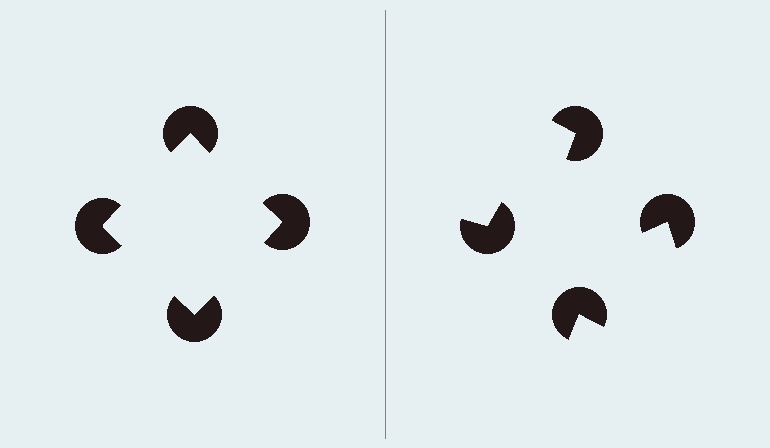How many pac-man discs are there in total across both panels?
8 — 4 on each side.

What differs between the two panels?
The pac-man discs are positioned identically on both sides; only the wedge orientations differ. On the left they align to a square; on the right they are misaligned.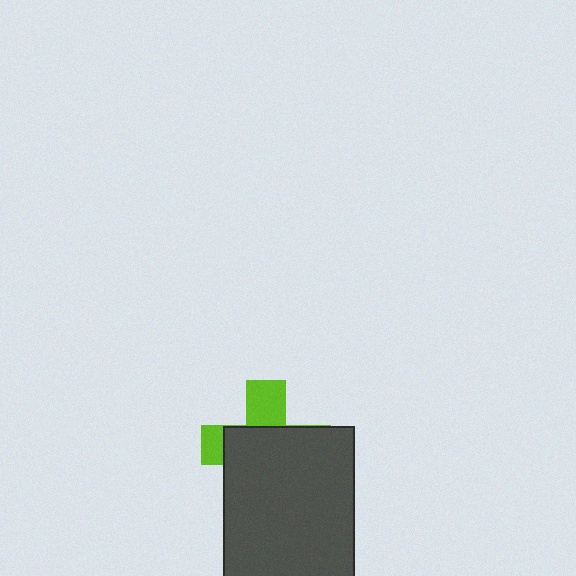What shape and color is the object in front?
The object in front is a dark gray rectangle.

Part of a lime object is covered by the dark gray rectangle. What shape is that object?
It is a cross.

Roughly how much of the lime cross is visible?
A small part of it is visible (roughly 31%).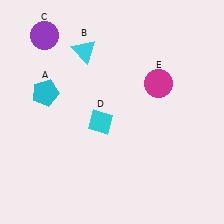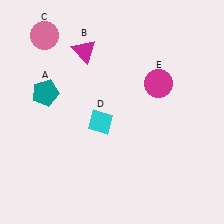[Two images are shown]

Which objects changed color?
A changed from cyan to teal. B changed from cyan to magenta. C changed from purple to pink.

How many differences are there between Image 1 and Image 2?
There are 3 differences between the two images.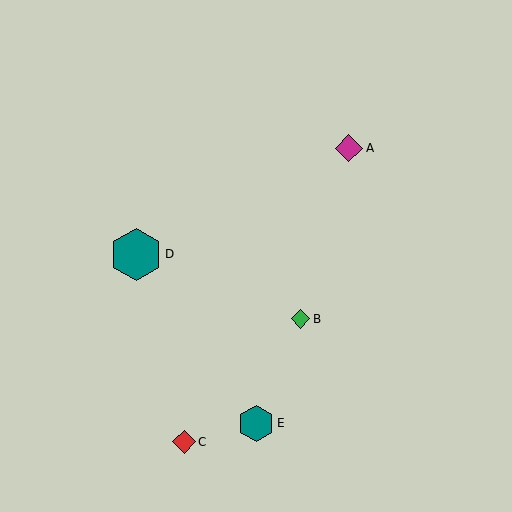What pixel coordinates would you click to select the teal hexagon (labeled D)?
Click at (136, 254) to select the teal hexagon D.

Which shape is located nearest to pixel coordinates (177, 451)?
The red diamond (labeled C) at (184, 442) is nearest to that location.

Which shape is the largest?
The teal hexagon (labeled D) is the largest.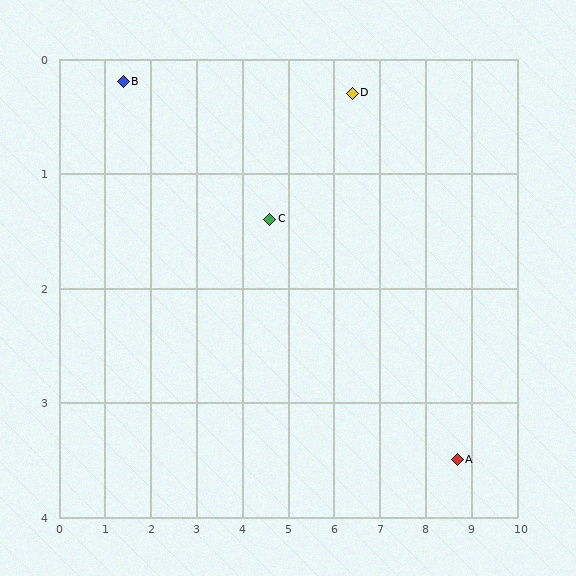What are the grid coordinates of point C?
Point C is at approximately (4.6, 1.4).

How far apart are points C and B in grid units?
Points C and B are about 3.4 grid units apart.